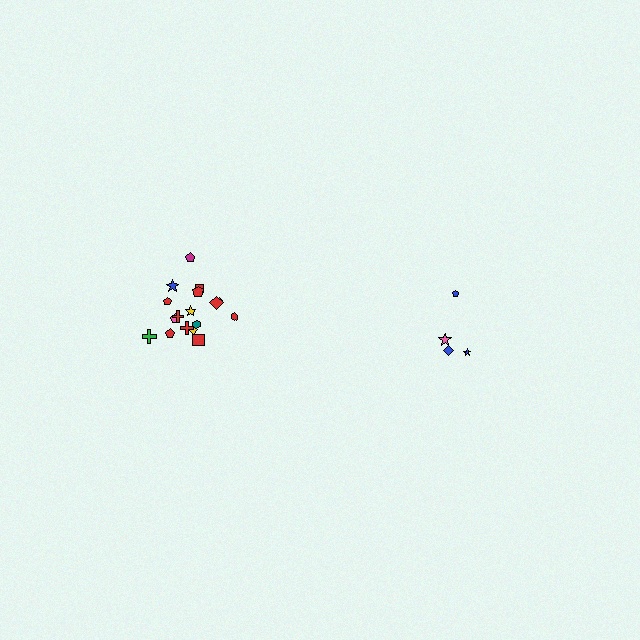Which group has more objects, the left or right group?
The left group.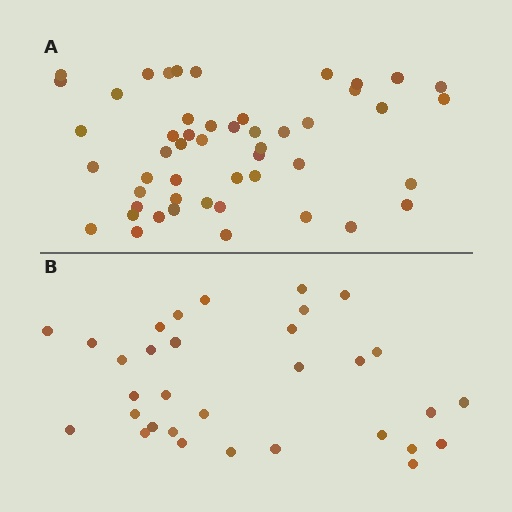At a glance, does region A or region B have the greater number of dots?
Region A (the top region) has more dots.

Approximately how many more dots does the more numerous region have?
Region A has approximately 20 more dots than region B.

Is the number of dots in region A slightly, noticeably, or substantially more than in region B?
Region A has substantially more. The ratio is roughly 1.6 to 1.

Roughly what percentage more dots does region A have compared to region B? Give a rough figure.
About 55% more.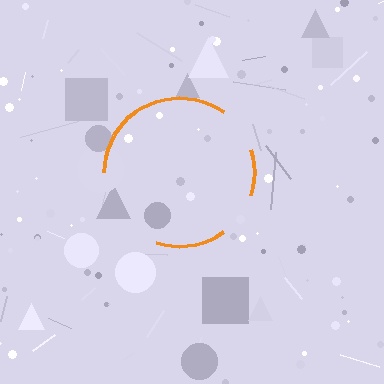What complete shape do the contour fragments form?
The contour fragments form a circle.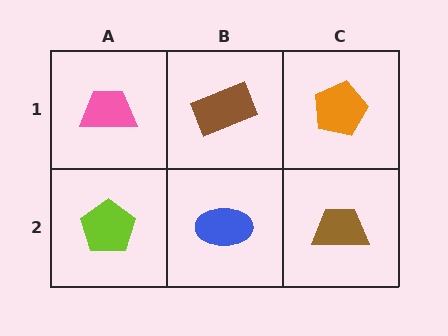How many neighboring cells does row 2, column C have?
2.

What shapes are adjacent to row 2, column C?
An orange pentagon (row 1, column C), a blue ellipse (row 2, column B).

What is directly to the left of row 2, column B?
A lime pentagon.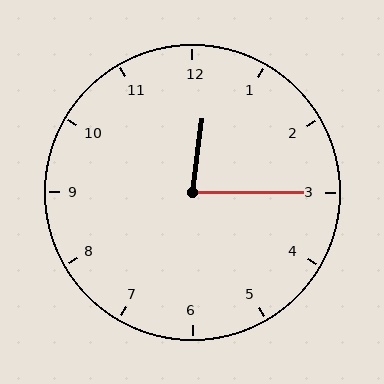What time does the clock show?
12:15.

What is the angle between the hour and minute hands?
Approximately 82 degrees.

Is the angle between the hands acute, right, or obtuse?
It is acute.